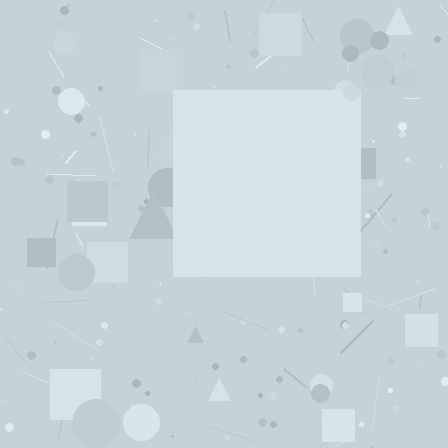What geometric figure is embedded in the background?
A square is embedded in the background.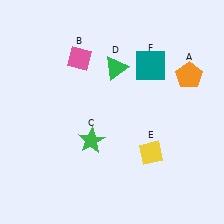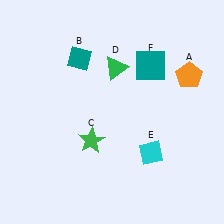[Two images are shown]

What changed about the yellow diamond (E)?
In Image 1, E is yellow. In Image 2, it changed to cyan.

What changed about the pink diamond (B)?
In Image 1, B is pink. In Image 2, it changed to teal.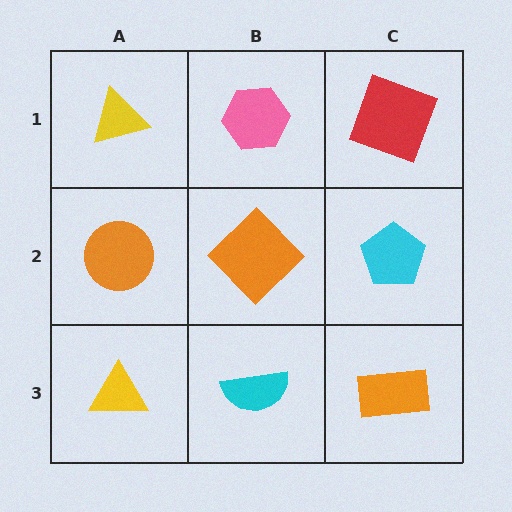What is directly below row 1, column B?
An orange diamond.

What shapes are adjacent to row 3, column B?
An orange diamond (row 2, column B), a yellow triangle (row 3, column A), an orange rectangle (row 3, column C).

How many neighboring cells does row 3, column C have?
2.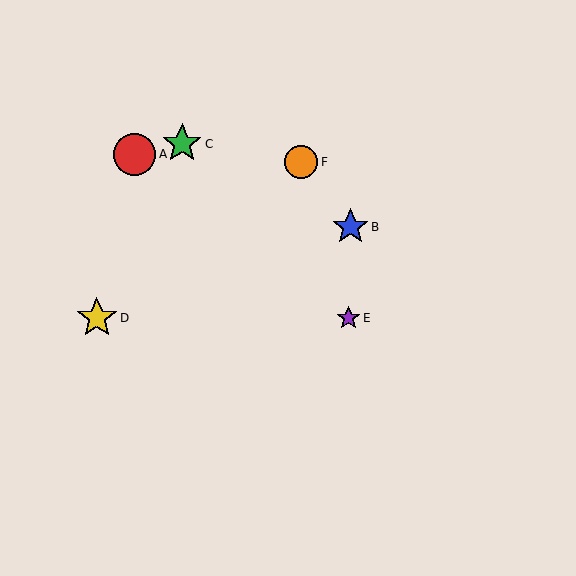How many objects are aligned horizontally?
2 objects (D, E) are aligned horizontally.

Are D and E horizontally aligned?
Yes, both are at y≈318.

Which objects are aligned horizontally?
Objects D, E are aligned horizontally.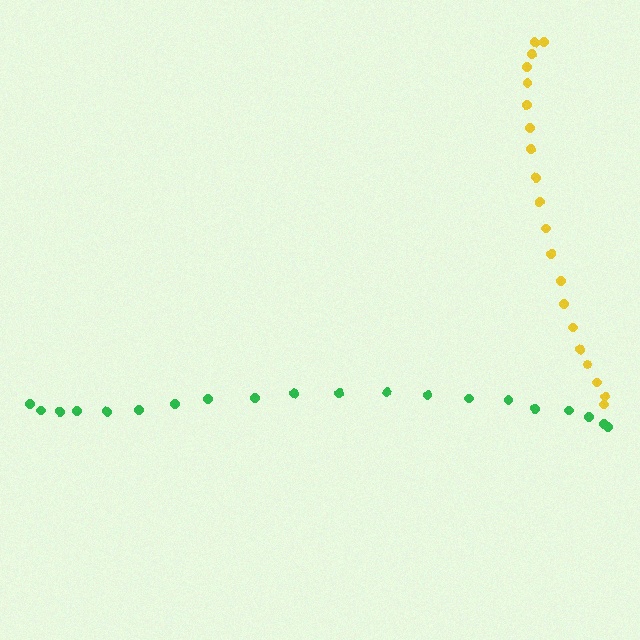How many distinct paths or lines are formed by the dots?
There are 2 distinct paths.